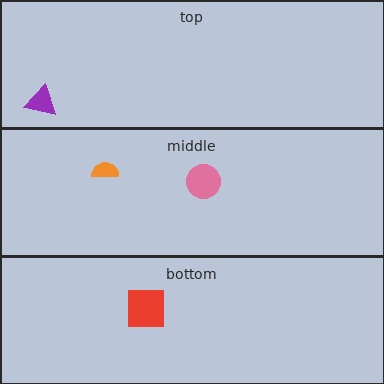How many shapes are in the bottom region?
1.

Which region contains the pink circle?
The middle region.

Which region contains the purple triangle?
The top region.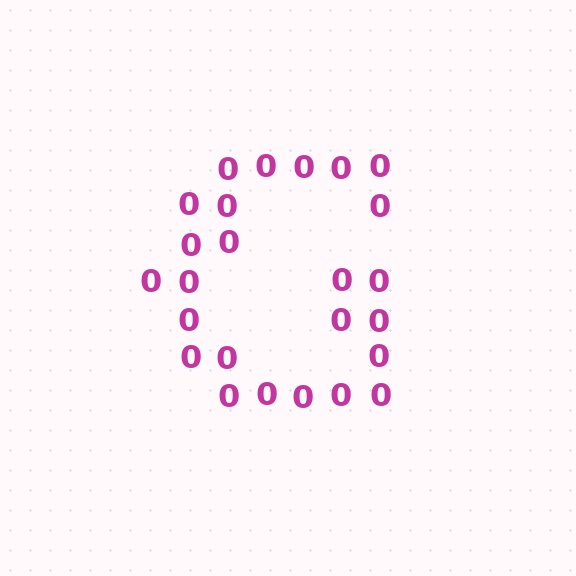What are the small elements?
The small elements are digit 0's.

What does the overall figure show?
The overall figure shows the letter G.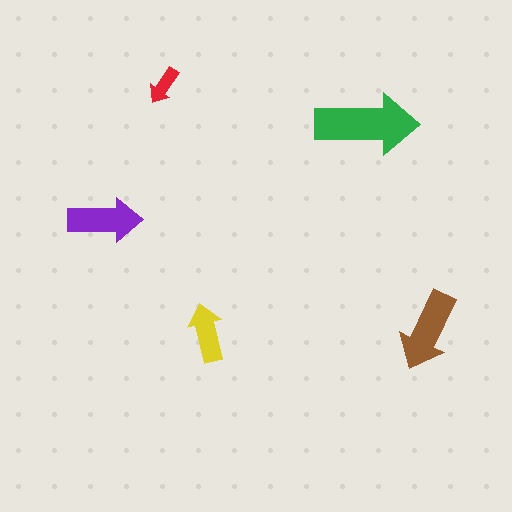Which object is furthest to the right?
The brown arrow is rightmost.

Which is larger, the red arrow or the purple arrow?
The purple one.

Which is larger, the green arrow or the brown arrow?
The green one.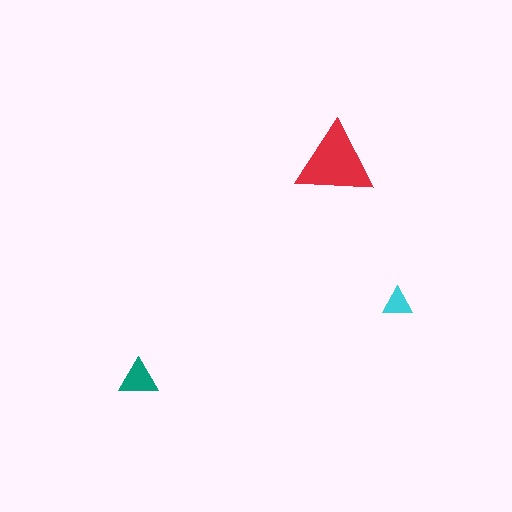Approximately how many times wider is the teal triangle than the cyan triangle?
About 1.5 times wider.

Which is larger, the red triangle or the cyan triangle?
The red one.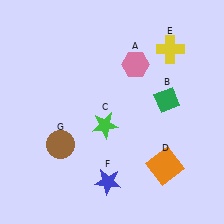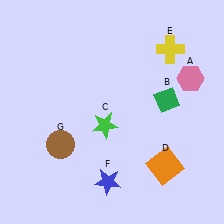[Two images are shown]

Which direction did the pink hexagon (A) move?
The pink hexagon (A) moved right.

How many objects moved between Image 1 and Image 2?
1 object moved between the two images.